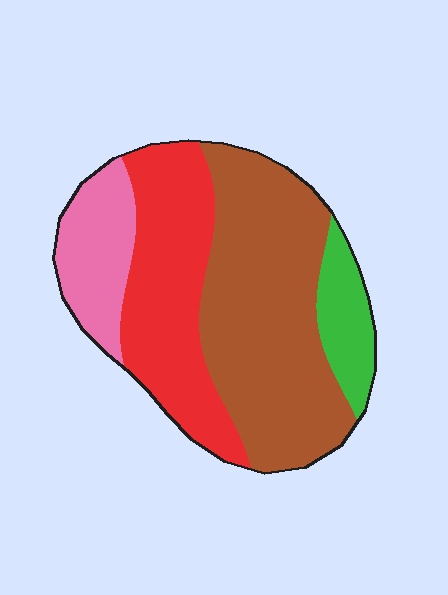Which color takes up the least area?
Green, at roughly 10%.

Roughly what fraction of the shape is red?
Red covers around 30% of the shape.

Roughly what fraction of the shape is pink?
Pink takes up about one eighth (1/8) of the shape.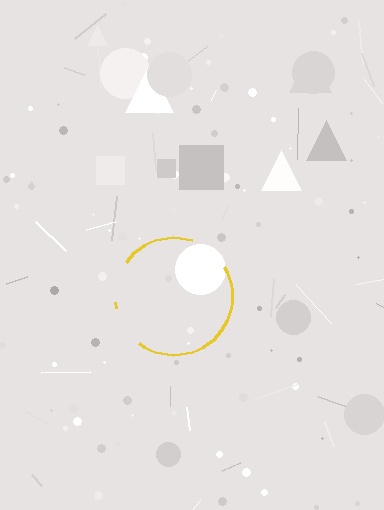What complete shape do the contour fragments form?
The contour fragments form a circle.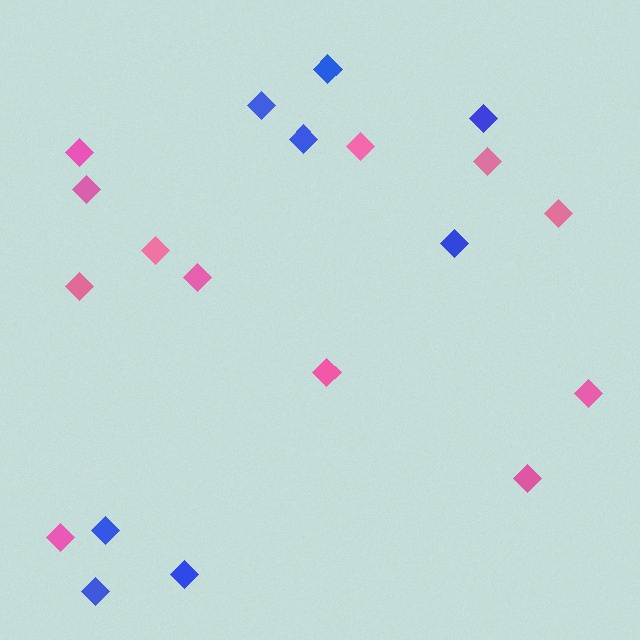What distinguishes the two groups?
There are 2 groups: one group of blue diamonds (8) and one group of pink diamonds (12).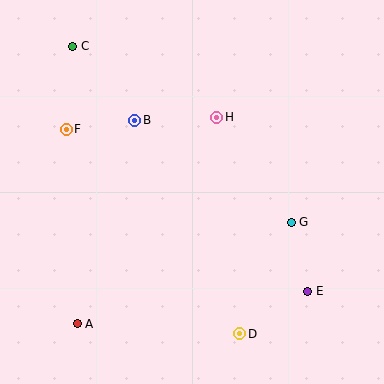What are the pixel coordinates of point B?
Point B is at (135, 120).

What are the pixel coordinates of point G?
Point G is at (291, 222).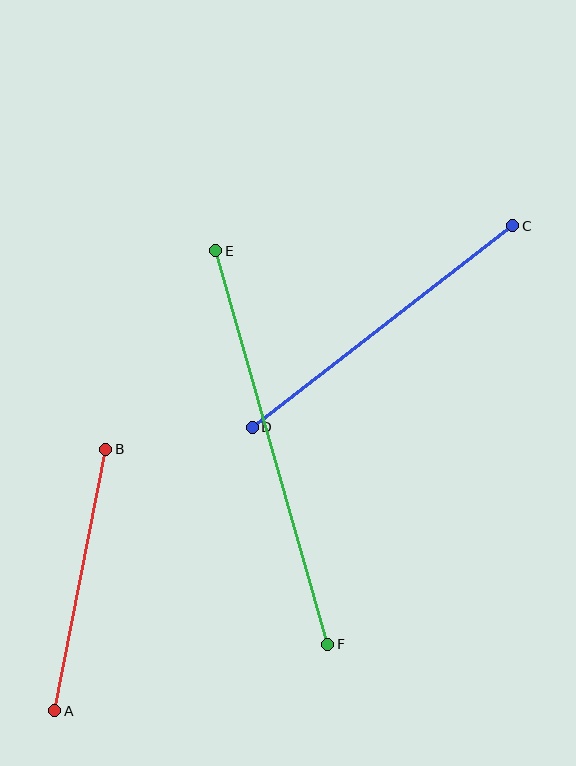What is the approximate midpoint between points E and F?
The midpoint is at approximately (272, 448) pixels.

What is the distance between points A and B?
The distance is approximately 267 pixels.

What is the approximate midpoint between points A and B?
The midpoint is at approximately (80, 580) pixels.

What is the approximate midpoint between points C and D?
The midpoint is at approximately (382, 326) pixels.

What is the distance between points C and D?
The distance is approximately 329 pixels.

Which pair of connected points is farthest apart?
Points E and F are farthest apart.